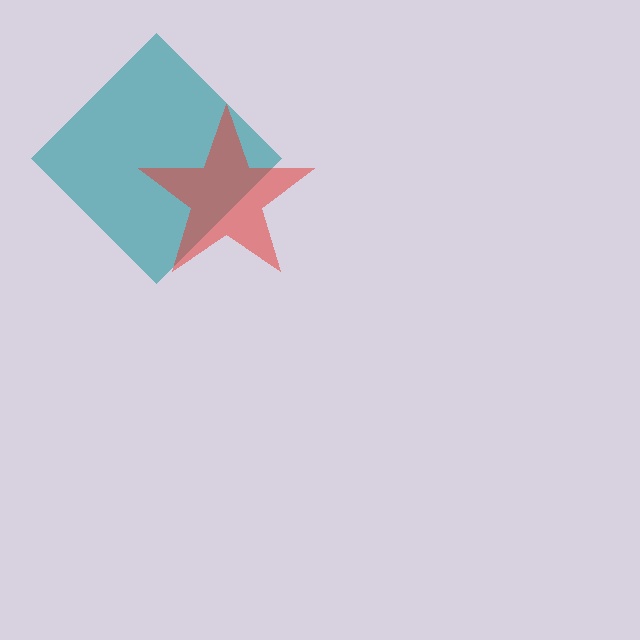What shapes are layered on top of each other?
The layered shapes are: a teal diamond, a red star.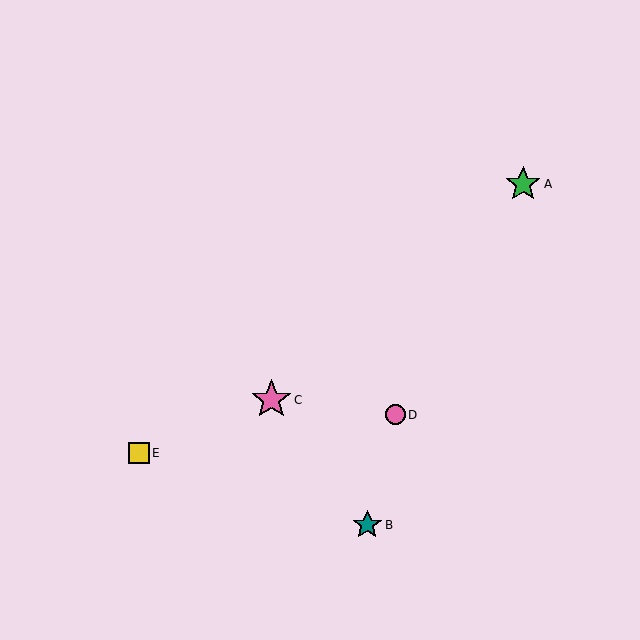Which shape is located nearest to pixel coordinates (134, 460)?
The yellow square (labeled E) at (139, 453) is nearest to that location.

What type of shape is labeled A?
Shape A is a green star.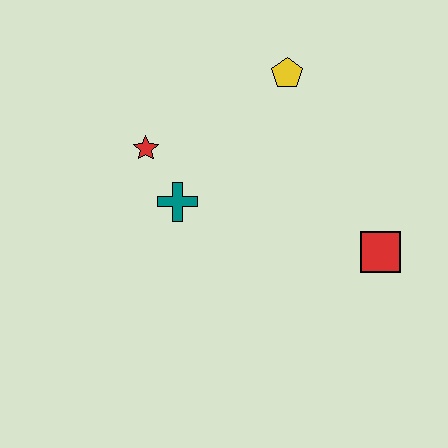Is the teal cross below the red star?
Yes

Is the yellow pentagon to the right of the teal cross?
Yes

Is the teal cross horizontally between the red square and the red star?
Yes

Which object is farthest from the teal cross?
The red square is farthest from the teal cross.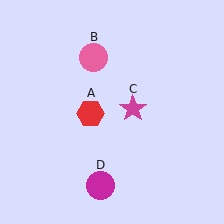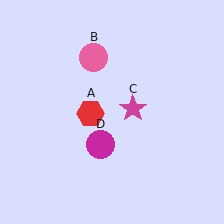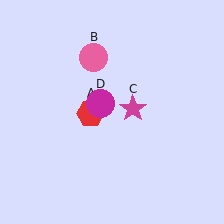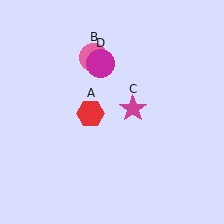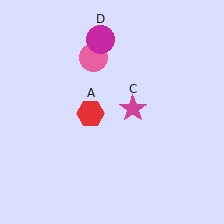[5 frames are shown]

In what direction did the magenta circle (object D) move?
The magenta circle (object D) moved up.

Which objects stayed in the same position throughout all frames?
Red hexagon (object A) and pink circle (object B) and magenta star (object C) remained stationary.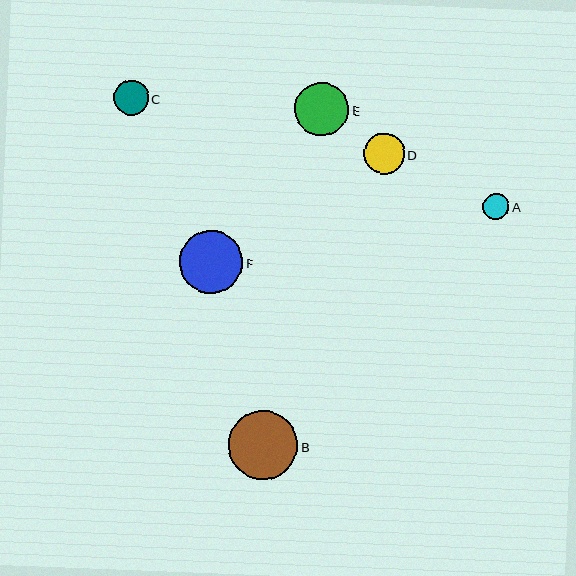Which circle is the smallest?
Circle A is the smallest with a size of approximately 26 pixels.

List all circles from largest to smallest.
From largest to smallest: B, F, E, D, C, A.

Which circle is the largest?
Circle B is the largest with a size of approximately 69 pixels.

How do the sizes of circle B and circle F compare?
Circle B and circle F are approximately the same size.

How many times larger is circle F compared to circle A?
Circle F is approximately 2.4 times the size of circle A.